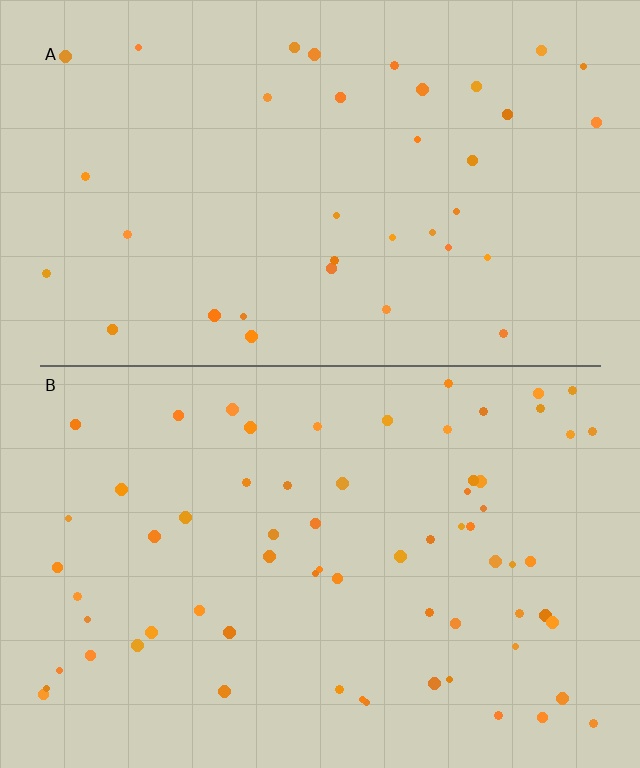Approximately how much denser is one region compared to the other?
Approximately 1.8× — region B over region A.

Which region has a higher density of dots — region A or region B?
B (the bottom).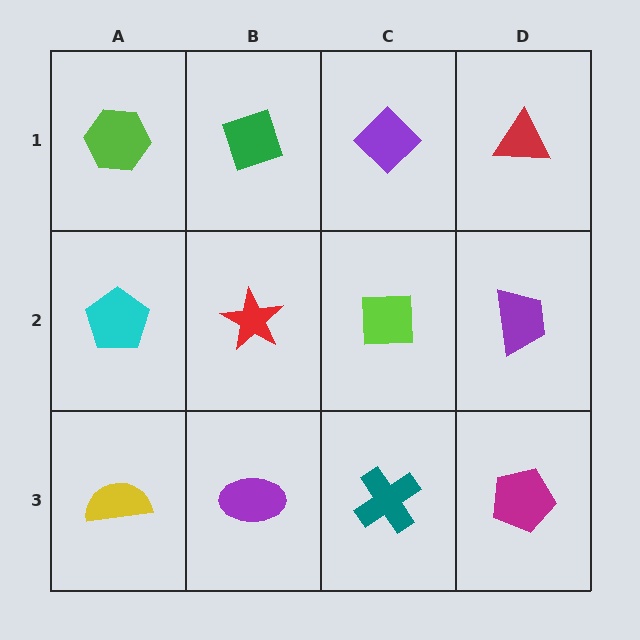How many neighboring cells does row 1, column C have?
3.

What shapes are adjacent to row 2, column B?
A green diamond (row 1, column B), a purple ellipse (row 3, column B), a cyan pentagon (row 2, column A), a lime square (row 2, column C).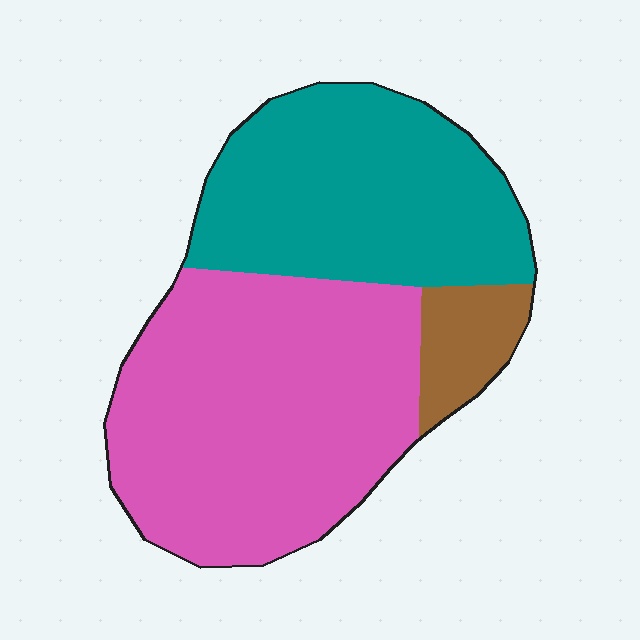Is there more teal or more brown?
Teal.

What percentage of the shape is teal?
Teal covers 38% of the shape.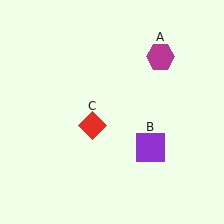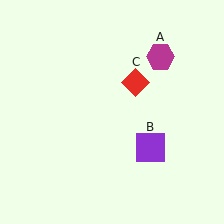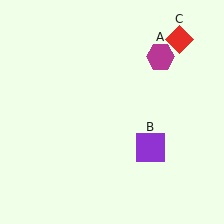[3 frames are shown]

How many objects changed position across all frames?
1 object changed position: red diamond (object C).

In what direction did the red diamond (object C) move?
The red diamond (object C) moved up and to the right.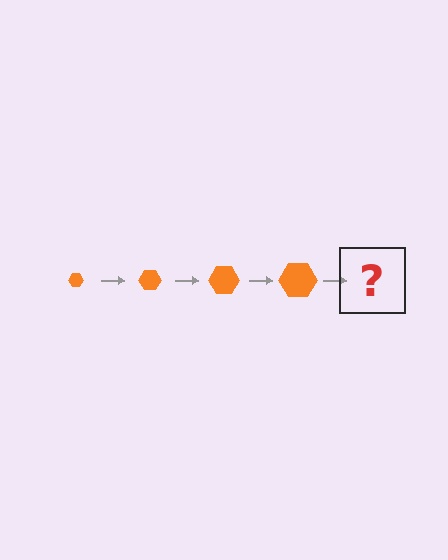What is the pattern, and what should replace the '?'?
The pattern is that the hexagon gets progressively larger each step. The '?' should be an orange hexagon, larger than the previous one.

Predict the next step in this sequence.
The next step is an orange hexagon, larger than the previous one.